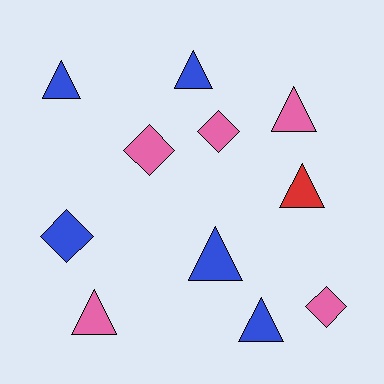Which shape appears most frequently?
Triangle, with 7 objects.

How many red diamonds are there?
There are no red diamonds.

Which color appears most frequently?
Blue, with 5 objects.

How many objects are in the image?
There are 11 objects.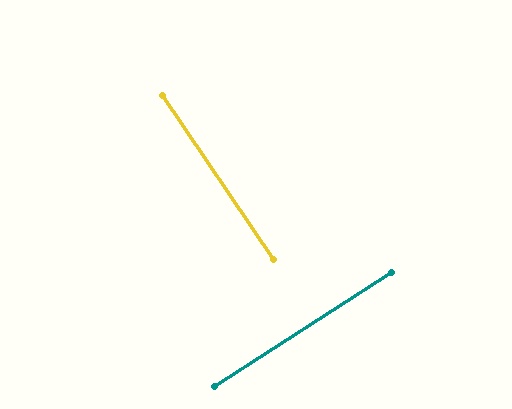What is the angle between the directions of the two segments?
Approximately 89 degrees.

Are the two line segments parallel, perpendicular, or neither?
Perpendicular — they meet at approximately 89°.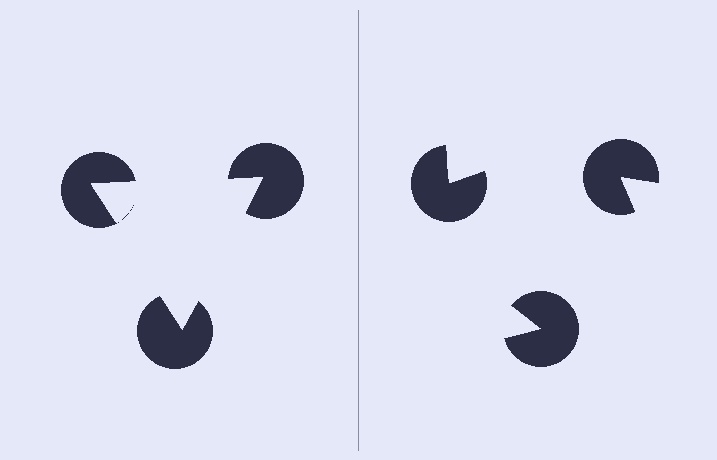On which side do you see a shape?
An illusory triangle appears on the left side. On the right side the wedge cuts are rotated, so no coherent shape forms.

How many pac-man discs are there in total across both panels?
6 — 3 on each side.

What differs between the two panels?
The pac-man discs are positioned identically on both sides; only the wedge orientations differ. On the left they align to a triangle; on the right they are misaligned.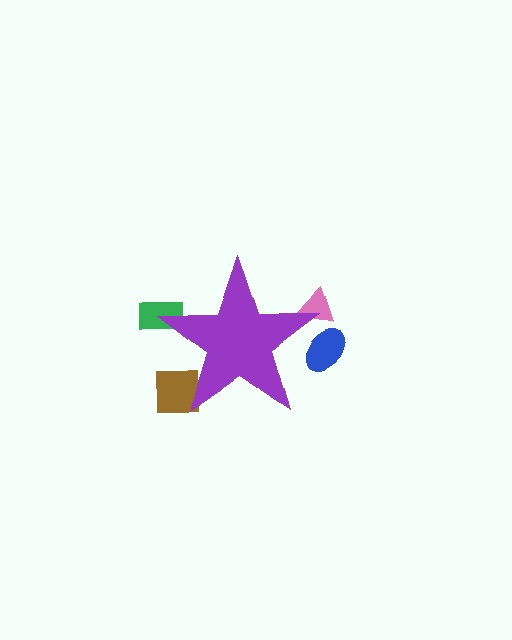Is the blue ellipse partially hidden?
Yes, the blue ellipse is partially hidden behind the purple star.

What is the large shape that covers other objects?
A purple star.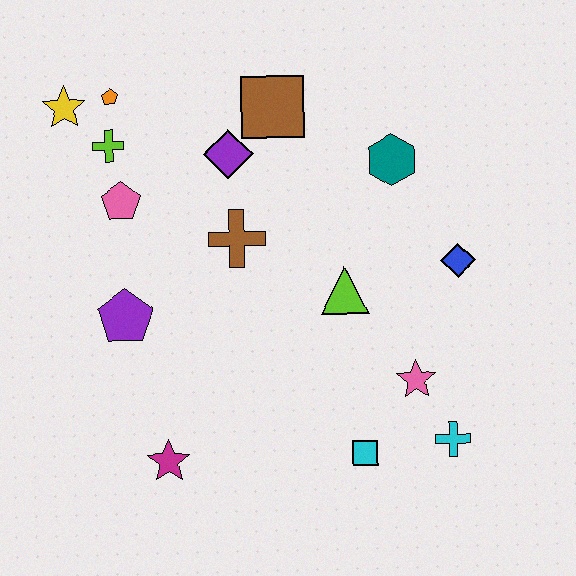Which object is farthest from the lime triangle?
The yellow star is farthest from the lime triangle.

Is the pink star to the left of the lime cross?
No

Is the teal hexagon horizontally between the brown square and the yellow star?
No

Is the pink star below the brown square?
Yes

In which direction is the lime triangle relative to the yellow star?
The lime triangle is to the right of the yellow star.